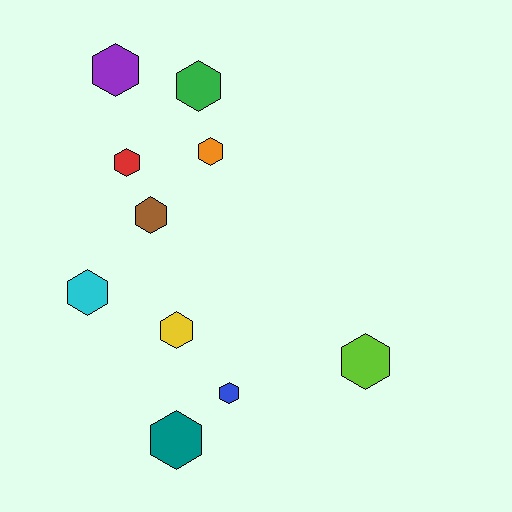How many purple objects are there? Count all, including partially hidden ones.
There is 1 purple object.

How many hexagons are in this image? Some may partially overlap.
There are 10 hexagons.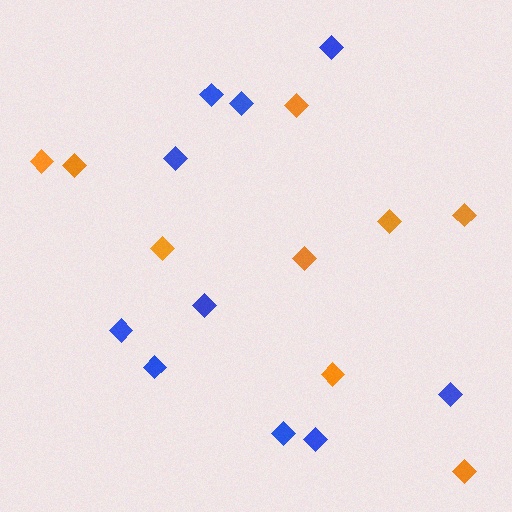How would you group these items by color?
There are 2 groups: one group of blue diamonds (10) and one group of orange diamonds (9).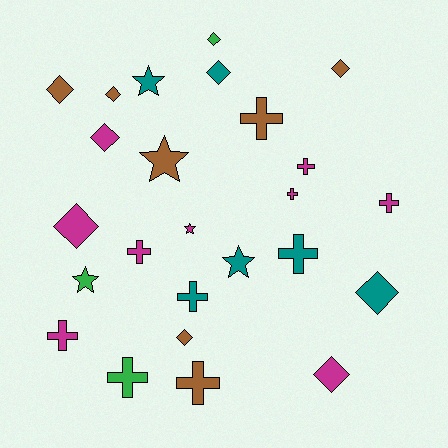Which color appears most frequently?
Magenta, with 9 objects.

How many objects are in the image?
There are 25 objects.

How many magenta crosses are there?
There are 5 magenta crosses.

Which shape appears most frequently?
Cross, with 10 objects.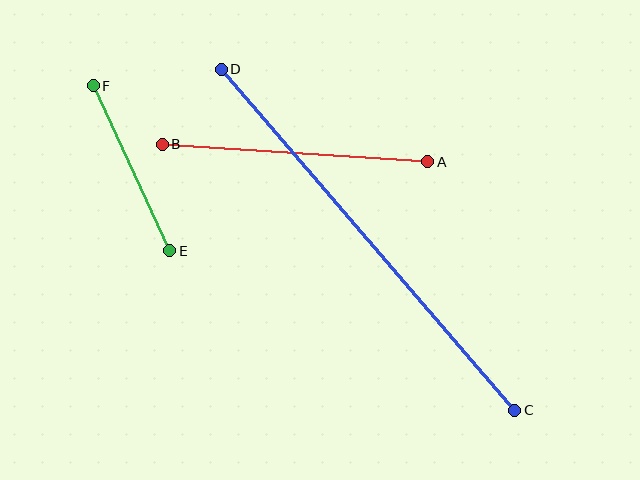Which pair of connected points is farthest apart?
Points C and D are farthest apart.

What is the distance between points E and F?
The distance is approximately 182 pixels.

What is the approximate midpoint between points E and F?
The midpoint is at approximately (132, 168) pixels.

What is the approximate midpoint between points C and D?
The midpoint is at approximately (368, 240) pixels.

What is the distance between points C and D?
The distance is approximately 450 pixels.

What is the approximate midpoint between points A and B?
The midpoint is at approximately (295, 153) pixels.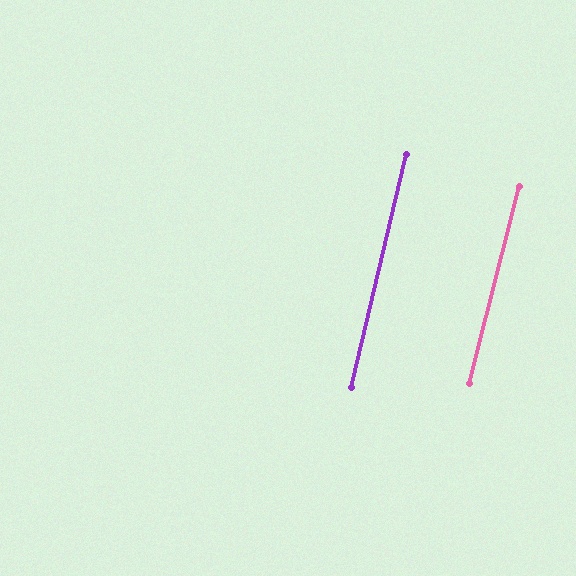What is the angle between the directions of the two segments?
Approximately 1 degree.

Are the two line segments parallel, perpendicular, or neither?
Parallel — their directions differ by only 0.6°.